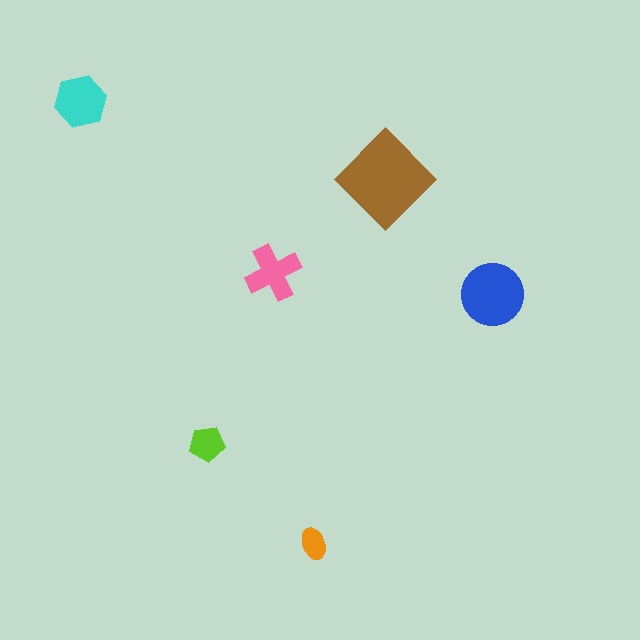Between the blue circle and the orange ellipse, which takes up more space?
The blue circle.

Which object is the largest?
The brown diamond.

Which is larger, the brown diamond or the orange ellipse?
The brown diamond.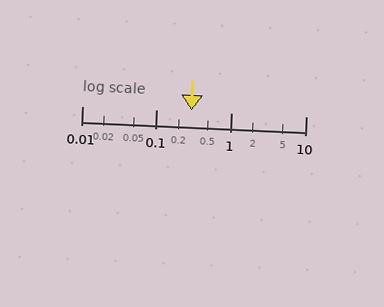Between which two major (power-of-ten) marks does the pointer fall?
The pointer is between 0.1 and 1.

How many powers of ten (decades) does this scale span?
The scale spans 3 decades, from 0.01 to 10.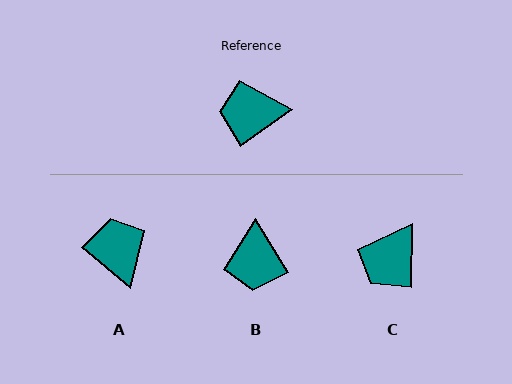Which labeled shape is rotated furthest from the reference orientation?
B, about 86 degrees away.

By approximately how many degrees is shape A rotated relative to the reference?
Approximately 75 degrees clockwise.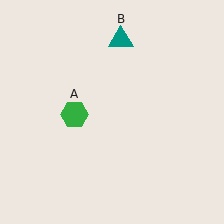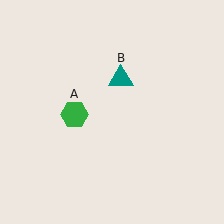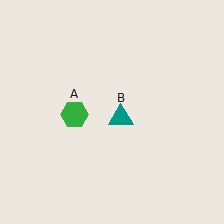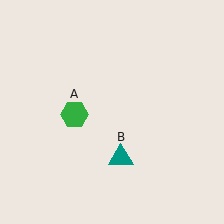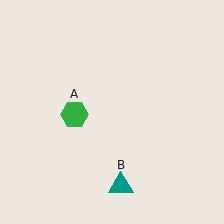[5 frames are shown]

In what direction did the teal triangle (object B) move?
The teal triangle (object B) moved down.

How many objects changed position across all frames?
1 object changed position: teal triangle (object B).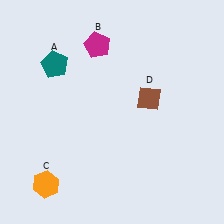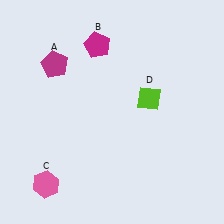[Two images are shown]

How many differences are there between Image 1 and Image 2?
There are 3 differences between the two images.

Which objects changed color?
A changed from teal to magenta. C changed from orange to pink. D changed from brown to lime.